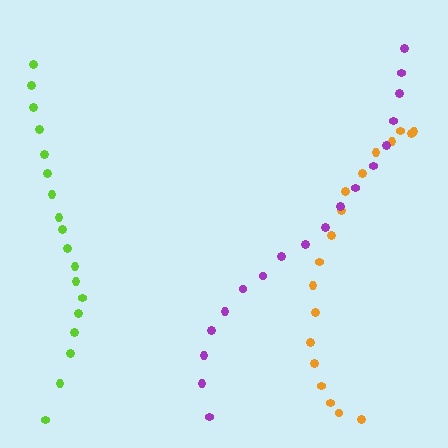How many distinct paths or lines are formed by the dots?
There are 3 distinct paths.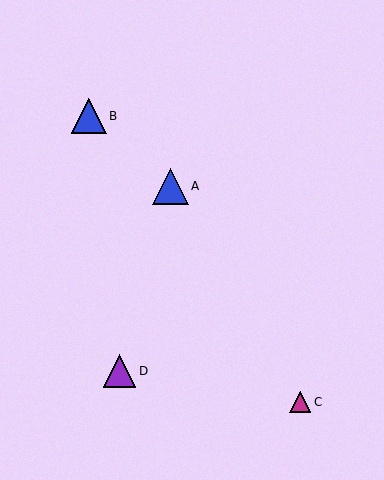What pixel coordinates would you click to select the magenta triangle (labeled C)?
Click at (300, 402) to select the magenta triangle C.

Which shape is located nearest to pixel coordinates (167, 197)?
The blue triangle (labeled A) at (170, 187) is nearest to that location.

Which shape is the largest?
The blue triangle (labeled A) is the largest.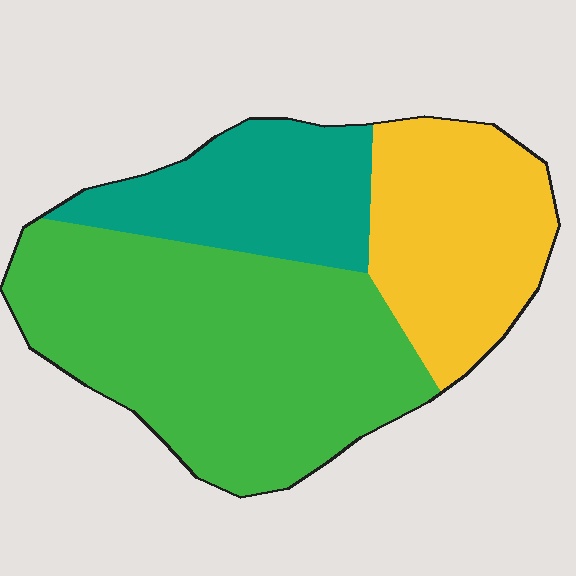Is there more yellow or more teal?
Yellow.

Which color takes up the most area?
Green, at roughly 50%.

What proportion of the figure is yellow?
Yellow takes up about one quarter (1/4) of the figure.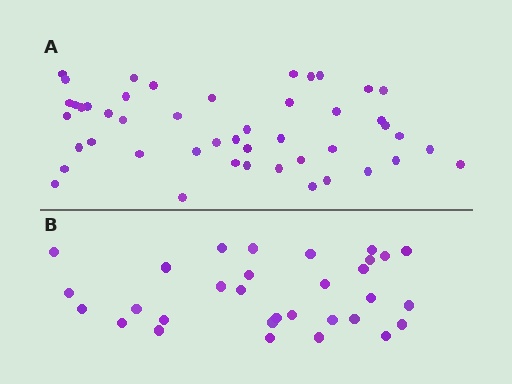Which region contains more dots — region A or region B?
Region A (the top region) has more dots.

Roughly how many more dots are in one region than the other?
Region A has approximately 15 more dots than region B.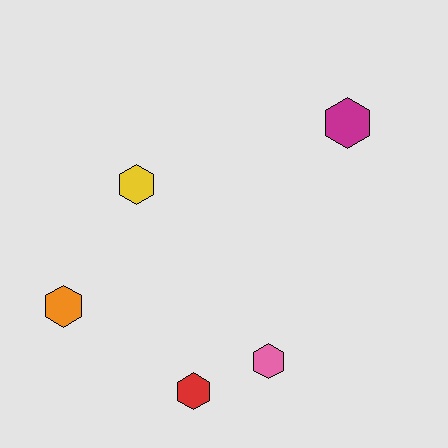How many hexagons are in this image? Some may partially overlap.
There are 5 hexagons.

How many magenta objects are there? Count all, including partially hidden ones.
There is 1 magenta object.